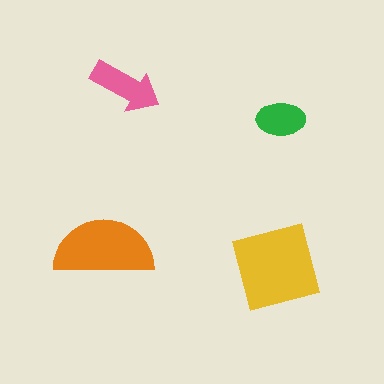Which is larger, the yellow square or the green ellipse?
The yellow square.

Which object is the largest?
The yellow square.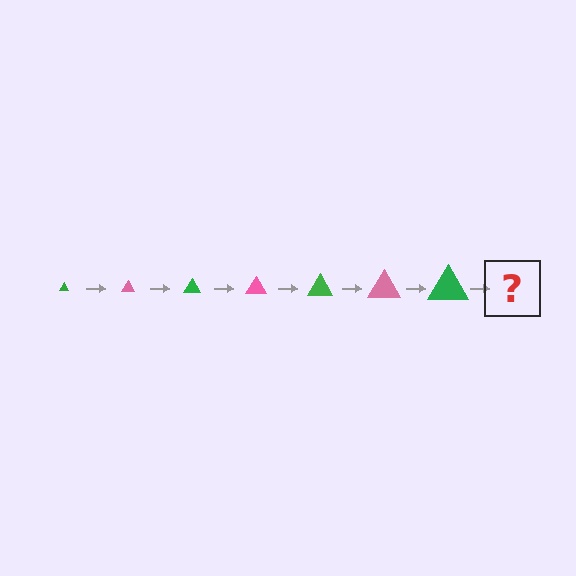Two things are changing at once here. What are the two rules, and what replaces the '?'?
The two rules are that the triangle grows larger each step and the color cycles through green and pink. The '?' should be a pink triangle, larger than the previous one.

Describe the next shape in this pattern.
It should be a pink triangle, larger than the previous one.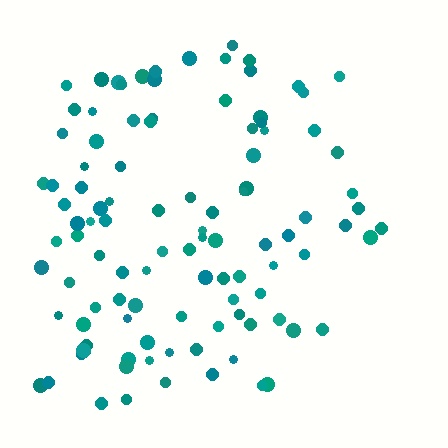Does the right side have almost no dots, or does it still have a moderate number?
Still a moderate number, just noticeably fewer than the left.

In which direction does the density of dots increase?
From right to left, with the left side densest.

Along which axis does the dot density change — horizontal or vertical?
Horizontal.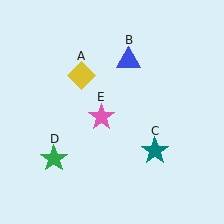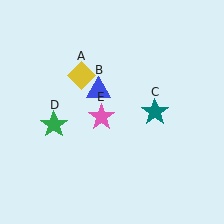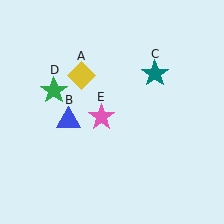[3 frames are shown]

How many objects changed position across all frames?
3 objects changed position: blue triangle (object B), teal star (object C), green star (object D).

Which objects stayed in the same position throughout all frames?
Yellow diamond (object A) and pink star (object E) remained stationary.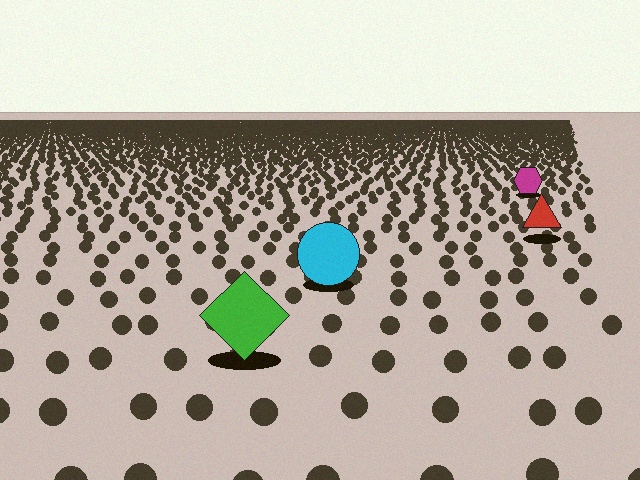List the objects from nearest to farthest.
From nearest to farthest: the green diamond, the cyan circle, the red triangle, the magenta hexagon.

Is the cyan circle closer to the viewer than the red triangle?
Yes. The cyan circle is closer — you can tell from the texture gradient: the ground texture is coarser near it.